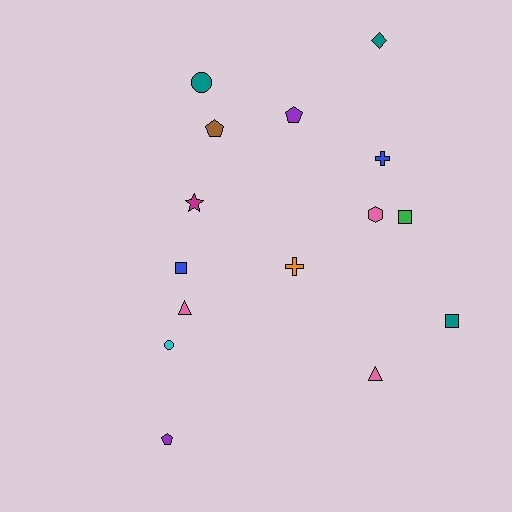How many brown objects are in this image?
There is 1 brown object.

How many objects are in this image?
There are 15 objects.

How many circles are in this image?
There are 2 circles.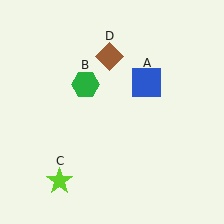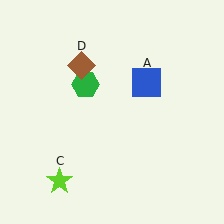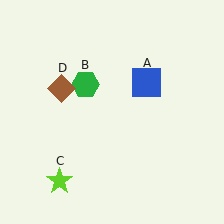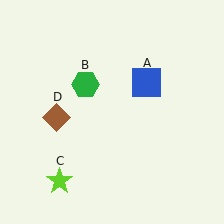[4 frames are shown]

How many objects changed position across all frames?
1 object changed position: brown diamond (object D).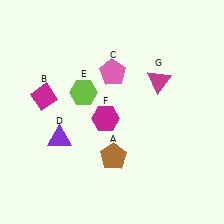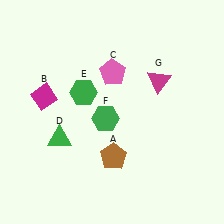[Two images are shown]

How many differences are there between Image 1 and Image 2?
There are 3 differences between the two images.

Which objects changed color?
D changed from purple to green. E changed from lime to green. F changed from magenta to green.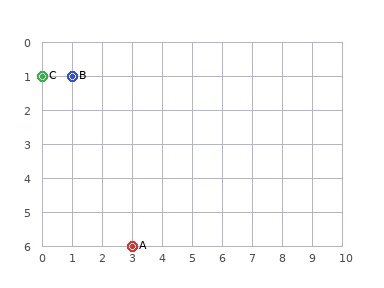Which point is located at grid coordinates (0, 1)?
Point C is at (0, 1).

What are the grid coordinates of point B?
Point B is at grid coordinates (1, 1).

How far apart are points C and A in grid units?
Points C and A are 3 columns and 5 rows apart (about 5.8 grid units diagonally).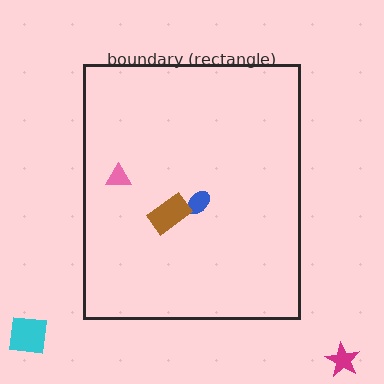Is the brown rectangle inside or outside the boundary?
Inside.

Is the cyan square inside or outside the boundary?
Outside.